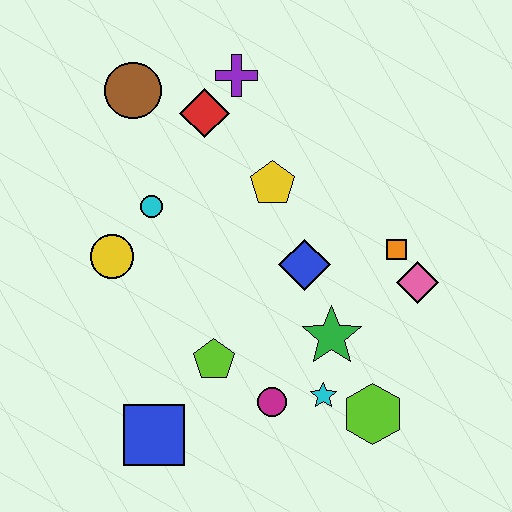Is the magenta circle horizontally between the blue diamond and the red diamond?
Yes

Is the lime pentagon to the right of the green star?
No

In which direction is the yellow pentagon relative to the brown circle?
The yellow pentagon is to the right of the brown circle.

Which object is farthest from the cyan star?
The brown circle is farthest from the cyan star.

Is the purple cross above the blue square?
Yes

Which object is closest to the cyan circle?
The yellow circle is closest to the cyan circle.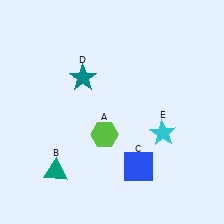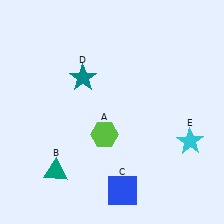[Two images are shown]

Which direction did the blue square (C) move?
The blue square (C) moved down.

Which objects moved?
The objects that moved are: the blue square (C), the cyan star (E).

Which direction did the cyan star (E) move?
The cyan star (E) moved right.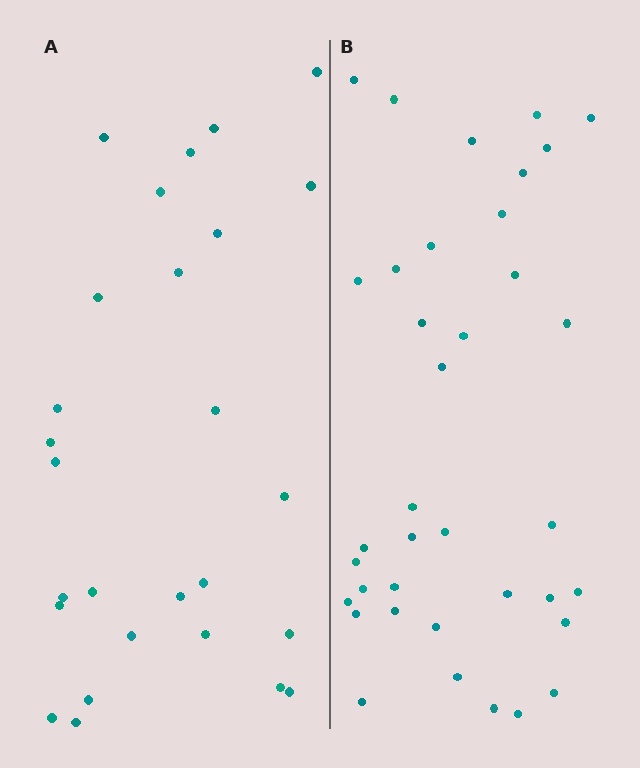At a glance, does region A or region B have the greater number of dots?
Region B (the right region) has more dots.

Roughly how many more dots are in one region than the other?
Region B has roughly 10 or so more dots than region A.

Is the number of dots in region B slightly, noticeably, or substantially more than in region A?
Region B has noticeably more, but not dramatically so. The ratio is roughly 1.4 to 1.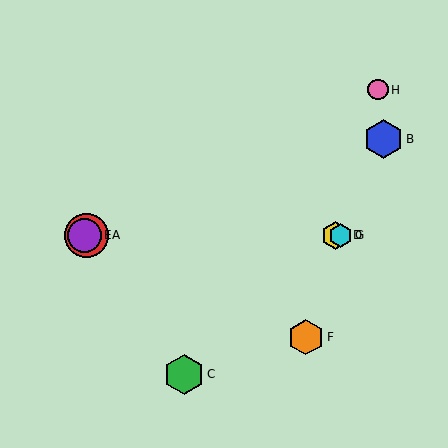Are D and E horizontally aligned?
Yes, both are at y≈235.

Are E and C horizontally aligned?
No, E is at y≈235 and C is at y≈374.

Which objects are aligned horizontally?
Objects A, D, E, G are aligned horizontally.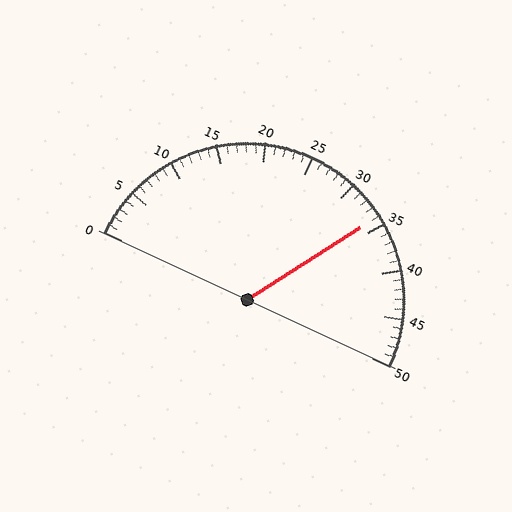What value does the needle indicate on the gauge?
The needle indicates approximately 34.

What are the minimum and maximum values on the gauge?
The gauge ranges from 0 to 50.